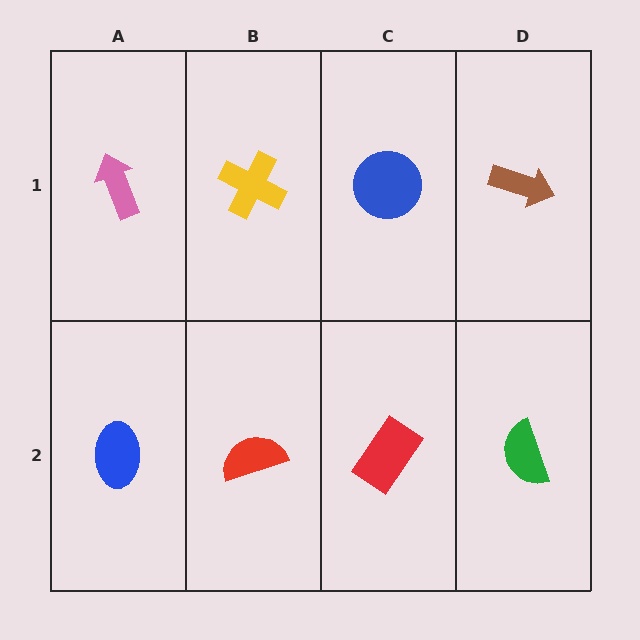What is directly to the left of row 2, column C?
A red semicircle.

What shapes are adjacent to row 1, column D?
A green semicircle (row 2, column D), a blue circle (row 1, column C).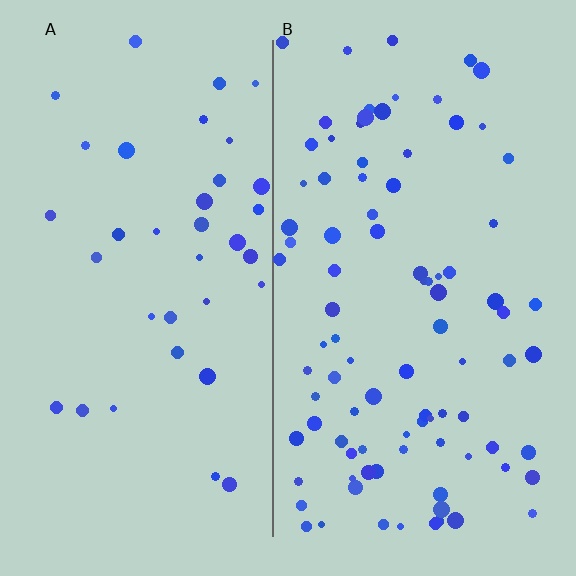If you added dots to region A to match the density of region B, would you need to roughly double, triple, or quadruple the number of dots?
Approximately double.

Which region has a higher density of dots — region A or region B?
B (the right).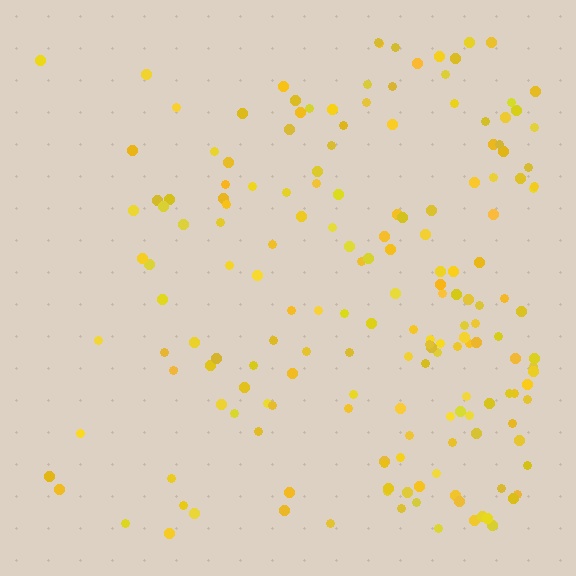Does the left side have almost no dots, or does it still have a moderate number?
Still a moderate number, just noticeably fewer than the right.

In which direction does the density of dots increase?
From left to right, with the right side densest.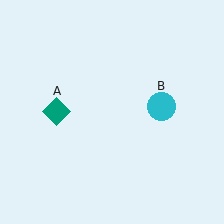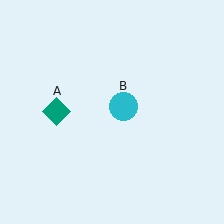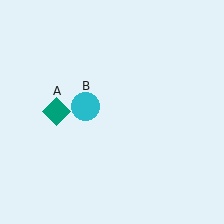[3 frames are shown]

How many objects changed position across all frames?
1 object changed position: cyan circle (object B).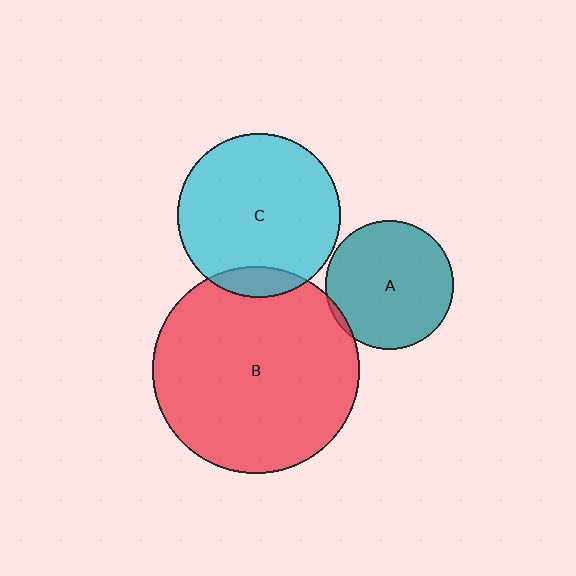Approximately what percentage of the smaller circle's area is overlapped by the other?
Approximately 10%.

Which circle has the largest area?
Circle B (red).